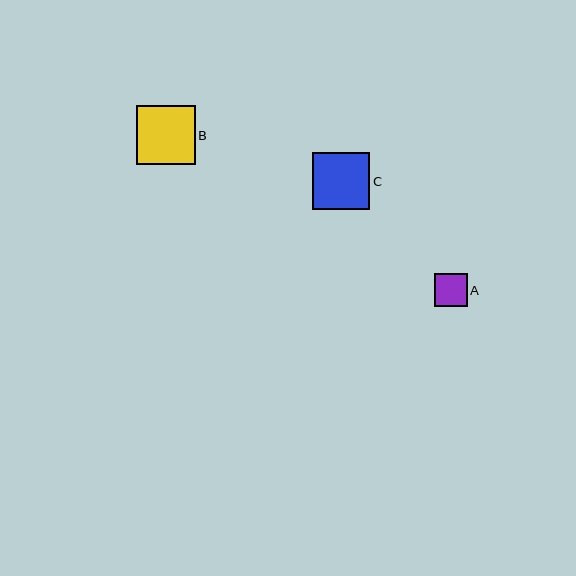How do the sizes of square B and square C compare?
Square B and square C are approximately the same size.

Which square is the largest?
Square B is the largest with a size of approximately 59 pixels.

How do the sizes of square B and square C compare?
Square B and square C are approximately the same size.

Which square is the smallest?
Square A is the smallest with a size of approximately 32 pixels.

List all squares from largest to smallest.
From largest to smallest: B, C, A.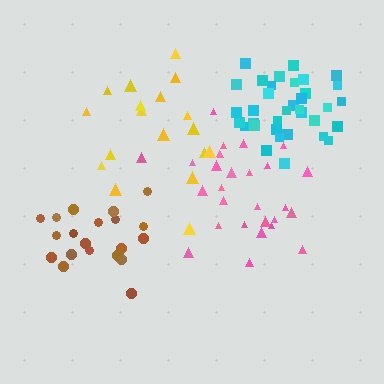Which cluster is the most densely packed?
Cyan.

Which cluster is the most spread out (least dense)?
Yellow.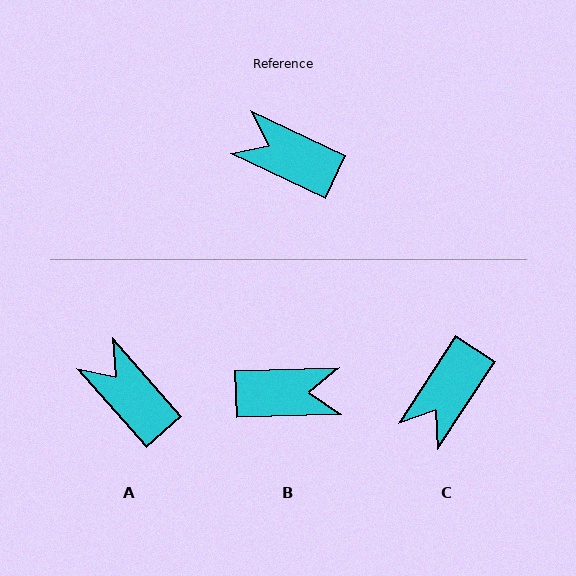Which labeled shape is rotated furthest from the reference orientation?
B, about 153 degrees away.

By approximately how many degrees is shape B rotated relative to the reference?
Approximately 153 degrees clockwise.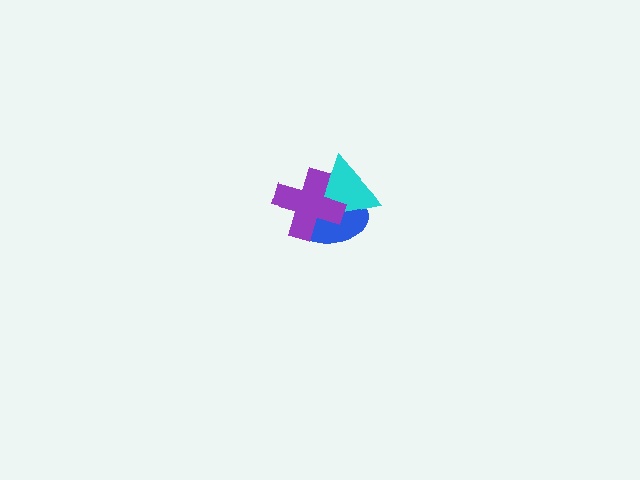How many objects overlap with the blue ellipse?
2 objects overlap with the blue ellipse.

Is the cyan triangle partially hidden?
Yes, it is partially covered by another shape.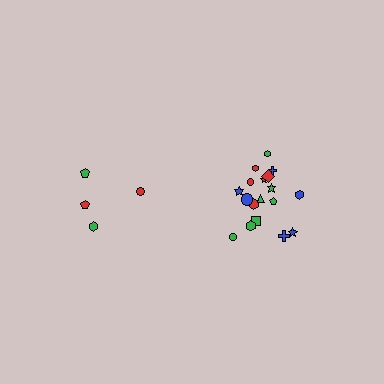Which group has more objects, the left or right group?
The right group.